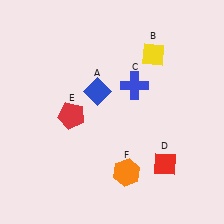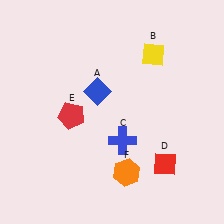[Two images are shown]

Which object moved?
The blue cross (C) moved down.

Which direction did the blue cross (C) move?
The blue cross (C) moved down.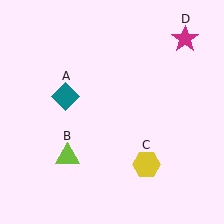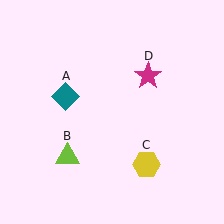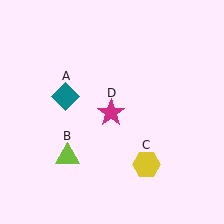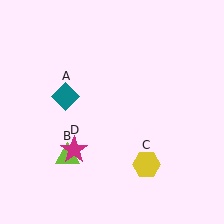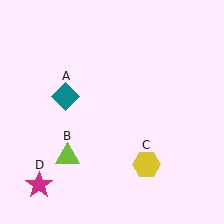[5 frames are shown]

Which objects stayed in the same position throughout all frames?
Teal diamond (object A) and lime triangle (object B) and yellow hexagon (object C) remained stationary.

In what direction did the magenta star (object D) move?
The magenta star (object D) moved down and to the left.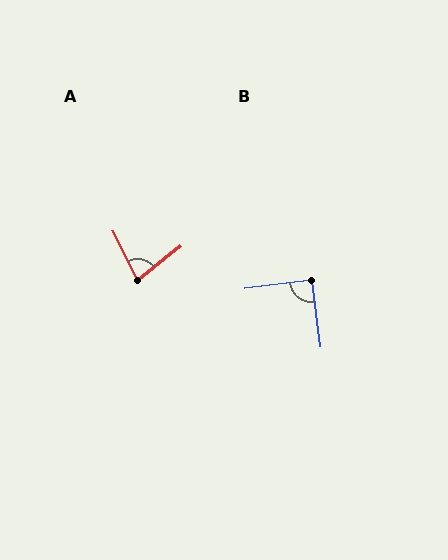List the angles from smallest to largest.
A (77°), B (90°).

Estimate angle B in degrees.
Approximately 90 degrees.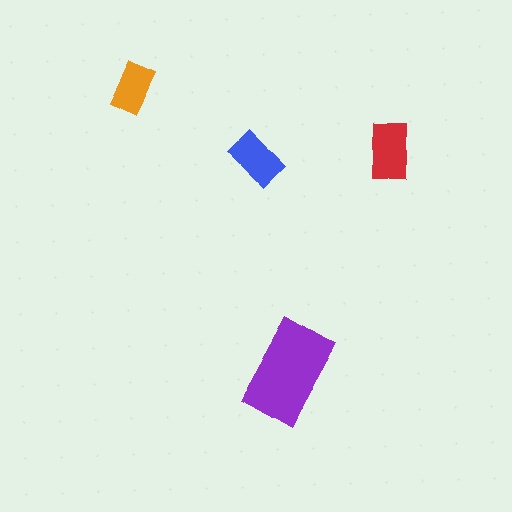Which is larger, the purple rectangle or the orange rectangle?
The purple one.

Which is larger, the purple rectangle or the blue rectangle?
The purple one.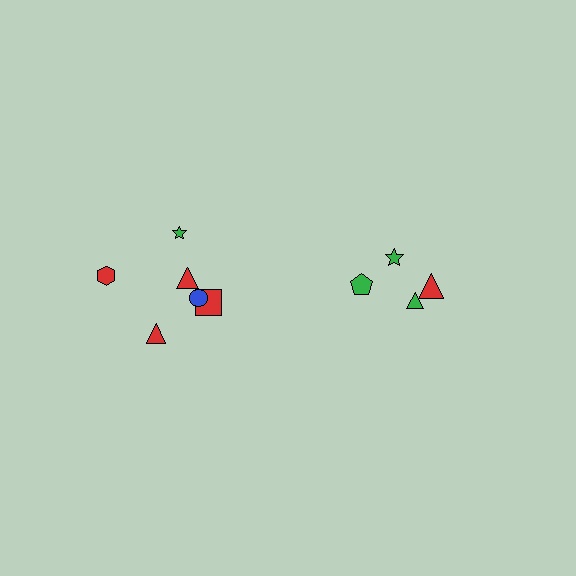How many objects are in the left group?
There are 6 objects.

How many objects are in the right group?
There are 4 objects.